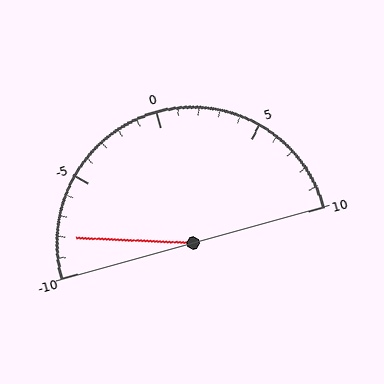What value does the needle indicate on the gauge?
The needle indicates approximately -8.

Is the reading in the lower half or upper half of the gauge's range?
The reading is in the lower half of the range (-10 to 10).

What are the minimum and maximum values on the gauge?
The gauge ranges from -10 to 10.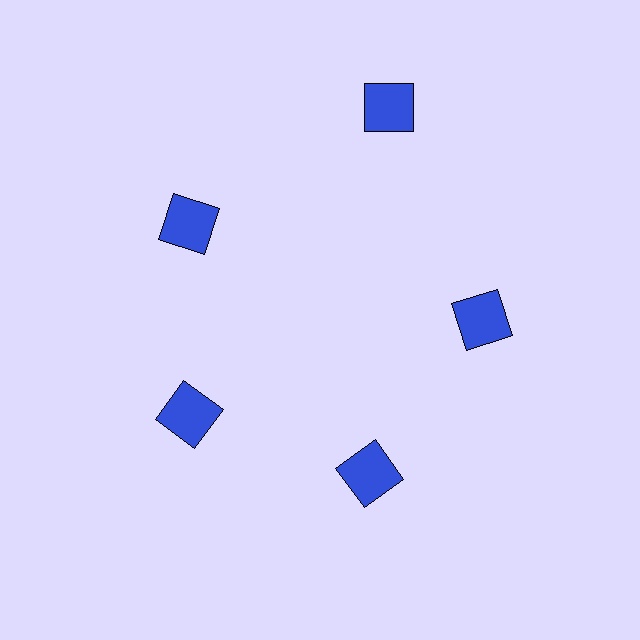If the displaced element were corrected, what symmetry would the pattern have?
It would have 5-fold rotational symmetry — the pattern would map onto itself every 72 degrees.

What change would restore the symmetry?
The symmetry would be restored by moving it inward, back onto the ring so that all 5 squares sit at equal angles and equal distance from the center.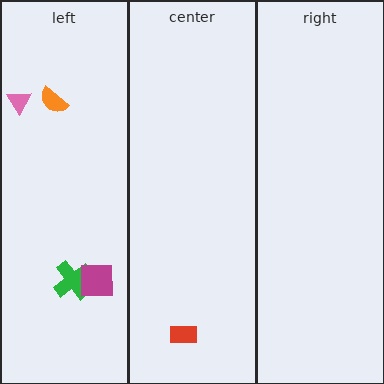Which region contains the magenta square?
The left region.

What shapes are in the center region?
The red rectangle.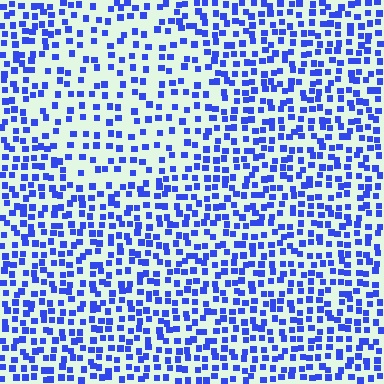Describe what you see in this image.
The image contains small blue elements arranged at two different densities. A circle-shaped region is visible where the elements are less densely packed than the surrounding area.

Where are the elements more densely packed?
The elements are more densely packed outside the circle boundary.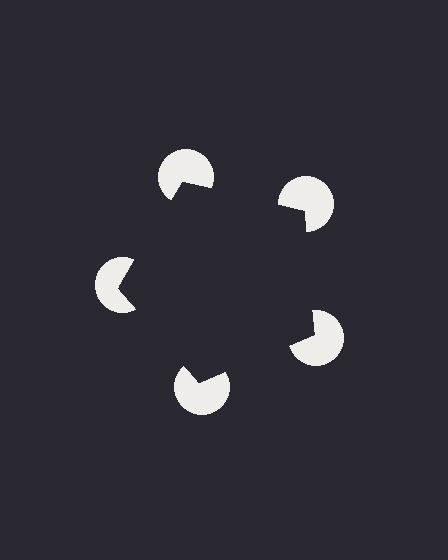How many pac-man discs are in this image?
There are 5 — one at each vertex of the illusory pentagon.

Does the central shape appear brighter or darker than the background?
It typically appears slightly darker than the background, even though no actual brightness change is drawn.